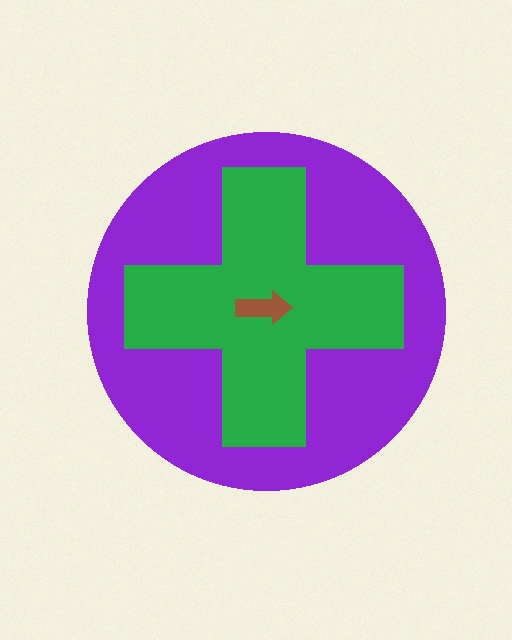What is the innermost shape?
The brown arrow.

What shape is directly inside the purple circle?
The green cross.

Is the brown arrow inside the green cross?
Yes.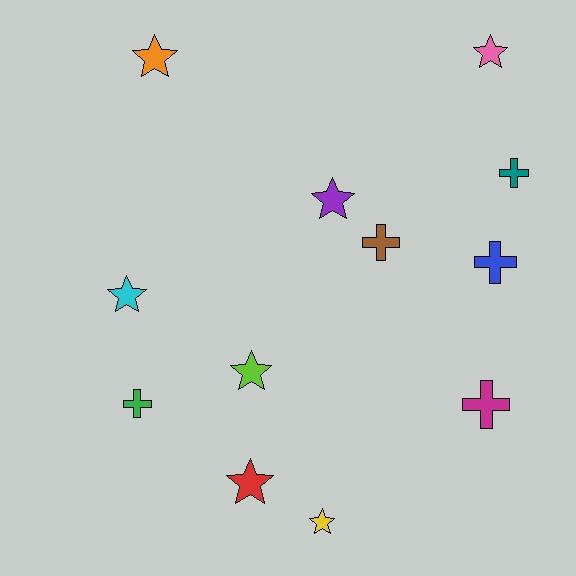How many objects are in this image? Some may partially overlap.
There are 12 objects.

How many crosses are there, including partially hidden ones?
There are 5 crosses.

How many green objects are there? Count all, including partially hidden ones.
There is 1 green object.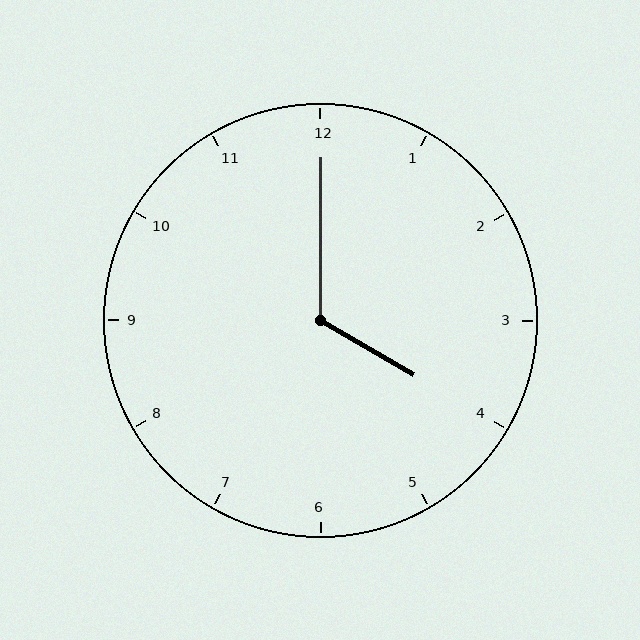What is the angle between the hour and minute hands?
Approximately 120 degrees.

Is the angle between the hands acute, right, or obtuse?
It is obtuse.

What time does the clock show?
4:00.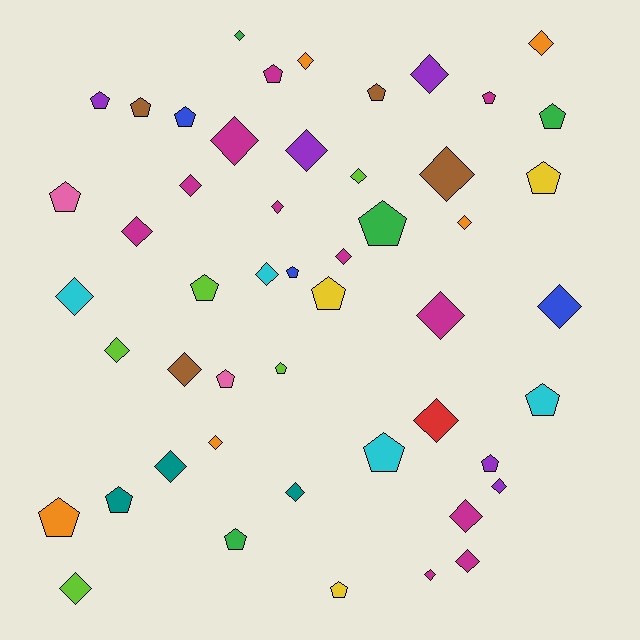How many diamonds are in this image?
There are 28 diamonds.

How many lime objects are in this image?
There are 5 lime objects.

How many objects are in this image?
There are 50 objects.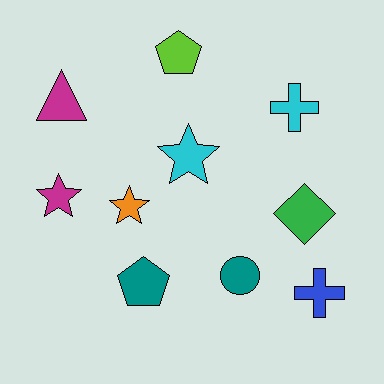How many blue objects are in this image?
There is 1 blue object.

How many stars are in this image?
There are 3 stars.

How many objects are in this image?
There are 10 objects.